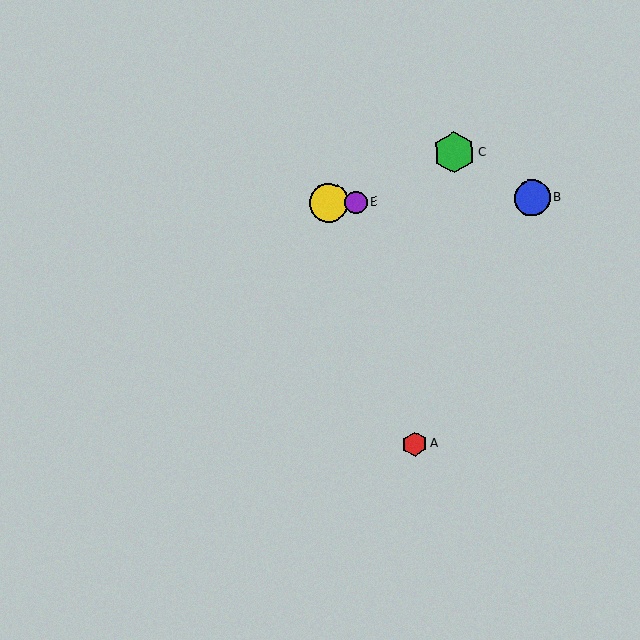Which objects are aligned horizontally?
Objects B, D, E are aligned horizontally.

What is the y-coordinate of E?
Object E is at y≈202.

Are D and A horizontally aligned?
No, D is at y≈203 and A is at y≈444.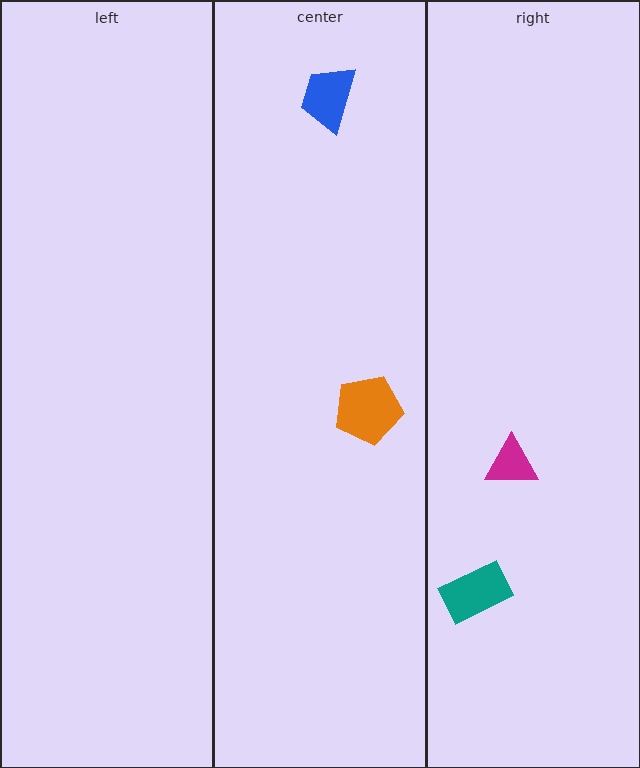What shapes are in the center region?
The blue trapezoid, the orange pentagon.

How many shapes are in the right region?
2.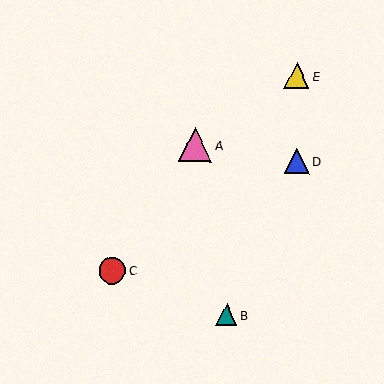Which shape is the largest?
The pink triangle (labeled A) is the largest.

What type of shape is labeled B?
Shape B is a teal triangle.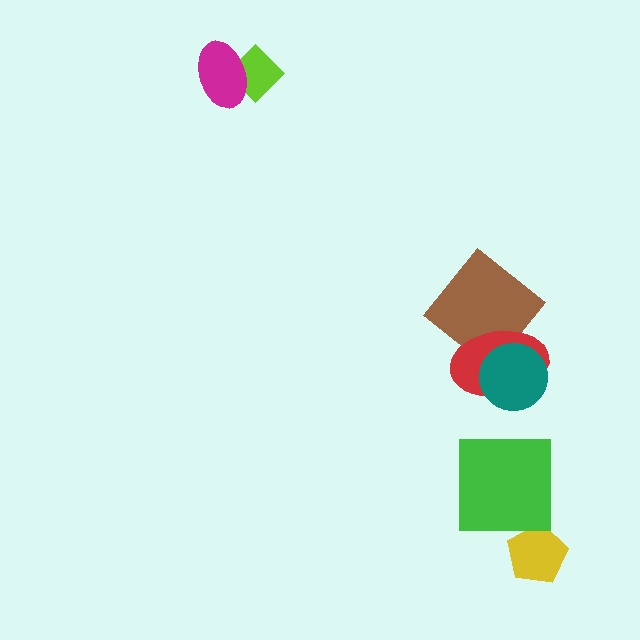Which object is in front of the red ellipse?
The teal circle is in front of the red ellipse.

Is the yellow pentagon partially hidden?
No, no other shape covers it.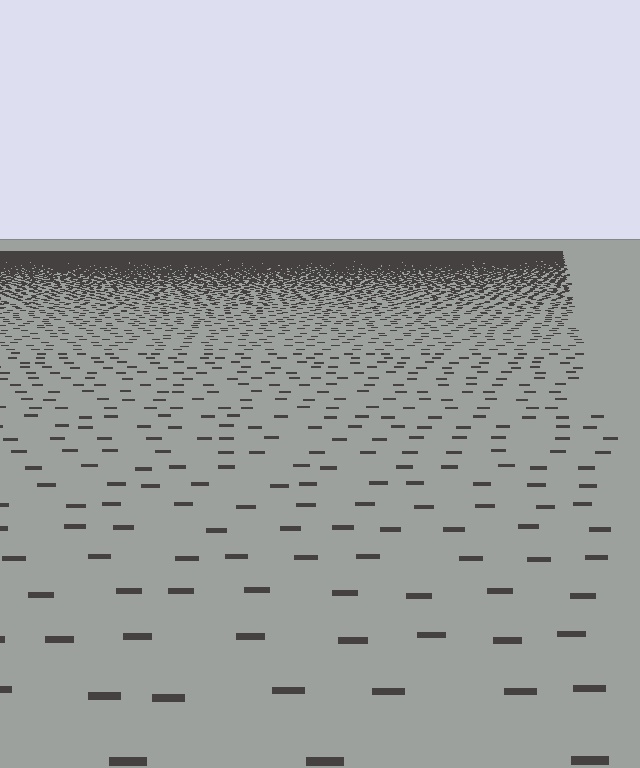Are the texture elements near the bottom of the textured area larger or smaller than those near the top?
Larger. Near the bottom, elements are closer to the viewer and appear at a bigger on-screen size.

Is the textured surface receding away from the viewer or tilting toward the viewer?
The surface is receding away from the viewer. Texture elements get smaller and denser toward the top.